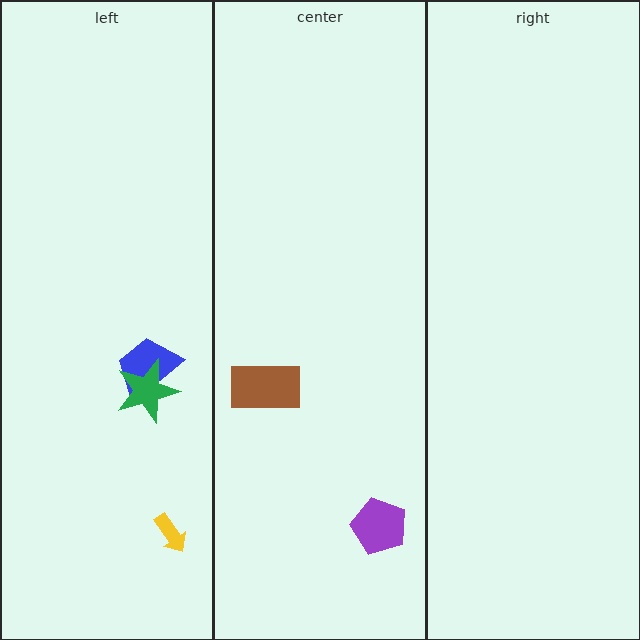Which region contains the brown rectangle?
The center region.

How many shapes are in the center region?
2.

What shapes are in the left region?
The blue trapezoid, the green star, the yellow arrow.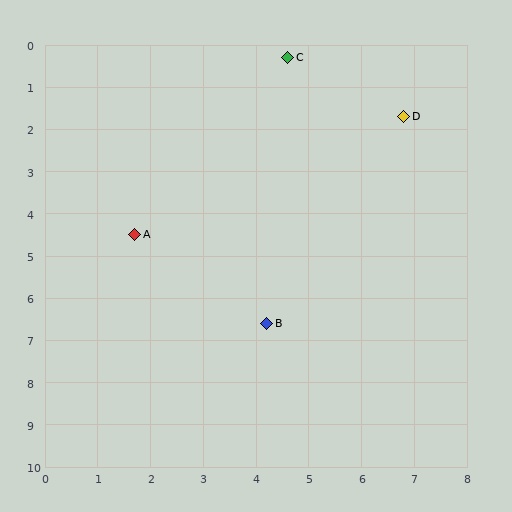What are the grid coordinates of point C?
Point C is at approximately (4.6, 0.3).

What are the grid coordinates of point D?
Point D is at approximately (6.8, 1.7).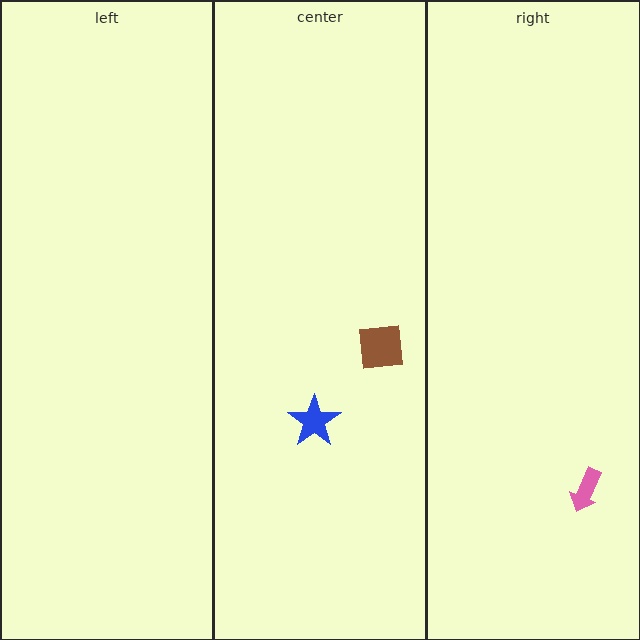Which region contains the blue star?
The center region.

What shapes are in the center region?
The brown square, the blue star.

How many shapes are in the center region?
2.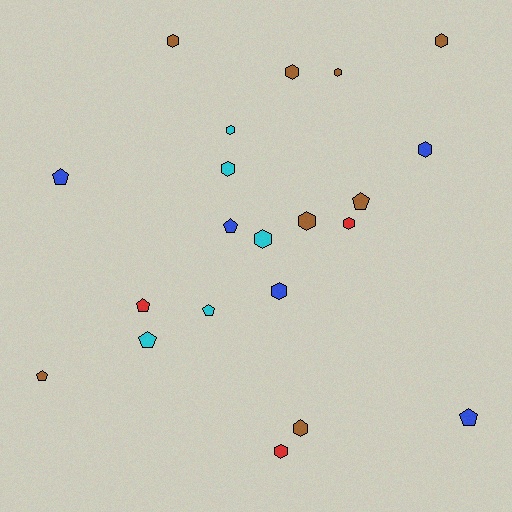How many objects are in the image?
There are 21 objects.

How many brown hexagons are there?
There are 6 brown hexagons.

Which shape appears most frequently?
Hexagon, with 13 objects.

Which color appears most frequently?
Brown, with 8 objects.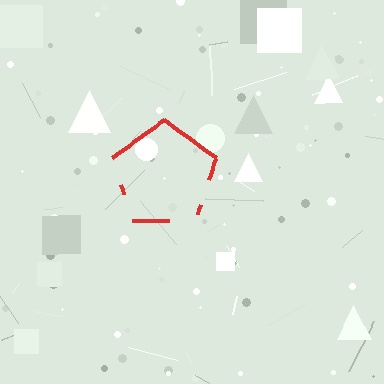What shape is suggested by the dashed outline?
The dashed outline suggests a pentagon.